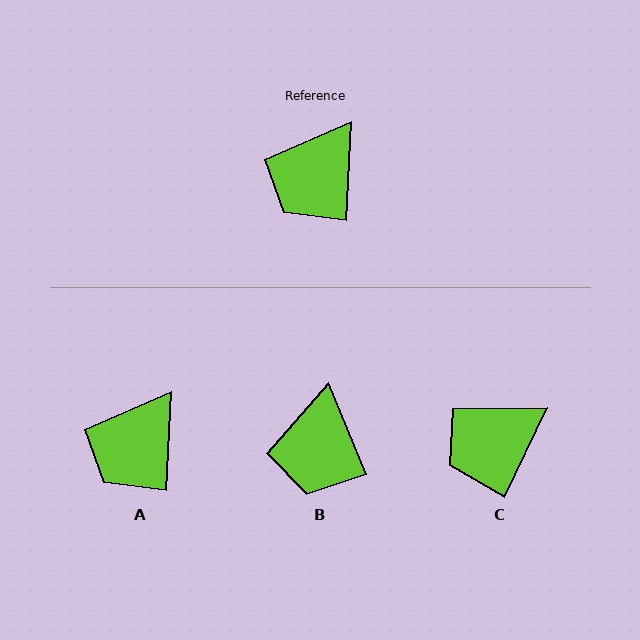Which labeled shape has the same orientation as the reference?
A.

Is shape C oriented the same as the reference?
No, it is off by about 23 degrees.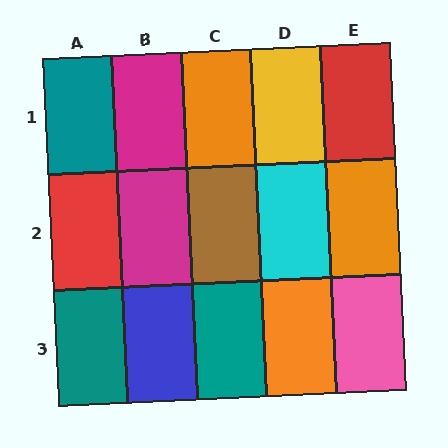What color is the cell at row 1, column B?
Magenta.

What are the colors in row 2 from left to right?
Red, magenta, brown, cyan, orange.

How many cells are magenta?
2 cells are magenta.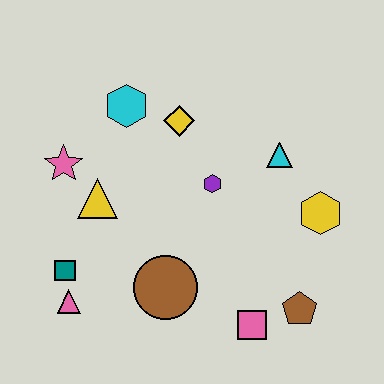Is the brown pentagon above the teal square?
No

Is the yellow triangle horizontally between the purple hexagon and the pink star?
Yes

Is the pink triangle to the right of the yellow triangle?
No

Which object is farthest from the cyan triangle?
The pink triangle is farthest from the cyan triangle.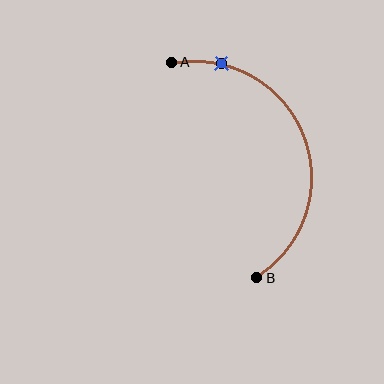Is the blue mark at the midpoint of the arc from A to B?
No. The blue mark lies on the arc but is closer to endpoint A. The arc midpoint would be at the point on the curve equidistant along the arc from both A and B.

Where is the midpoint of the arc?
The arc midpoint is the point on the curve farthest from the straight line joining A and B. It sits to the right of that line.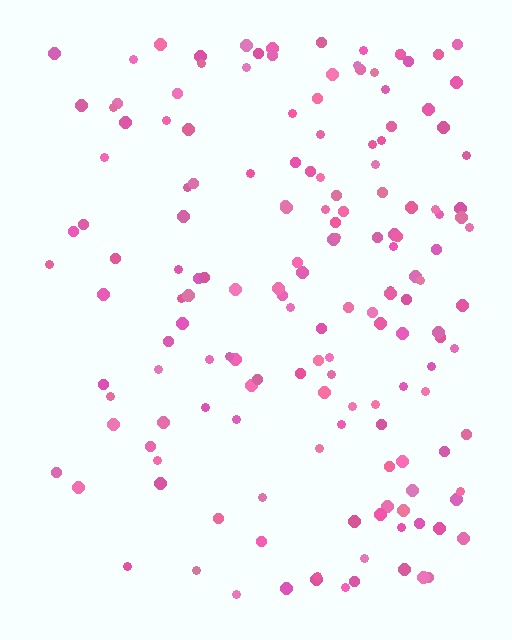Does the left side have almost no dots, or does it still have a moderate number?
Still a moderate number, just noticeably fewer than the right.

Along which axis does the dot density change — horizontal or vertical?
Horizontal.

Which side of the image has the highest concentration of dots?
The right.